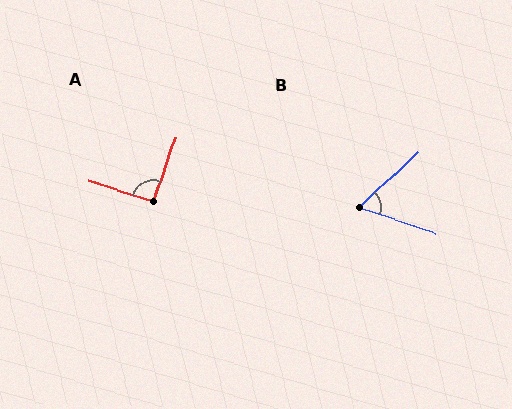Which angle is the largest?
A, at approximately 91 degrees.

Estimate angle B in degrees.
Approximately 61 degrees.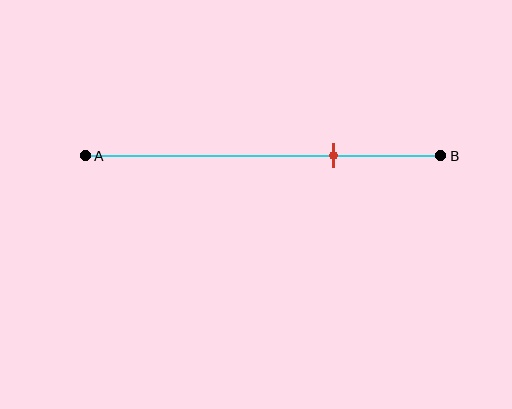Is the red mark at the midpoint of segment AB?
No, the mark is at about 70% from A, not at the 50% midpoint.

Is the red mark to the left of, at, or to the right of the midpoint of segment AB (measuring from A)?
The red mark is to the right of the midpoint of segment AB.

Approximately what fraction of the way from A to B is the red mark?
The red mark is approximately 70% of the way from A to B.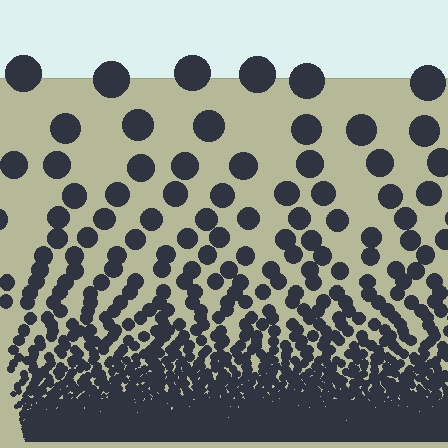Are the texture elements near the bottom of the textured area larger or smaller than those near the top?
Smaller. The gradient is inverted — elements near the bottom are smaller and denser.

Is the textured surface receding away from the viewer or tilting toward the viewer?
The surface appears to tilt toward the viewer. Texture elements get larger and sparser toward the top.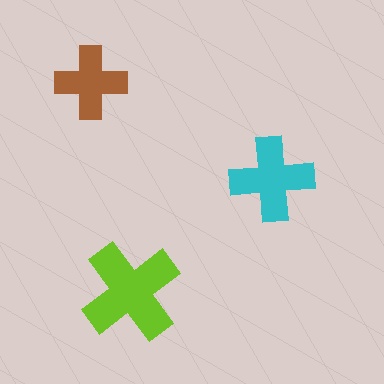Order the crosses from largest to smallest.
the lime one, the cyan one, the brown one.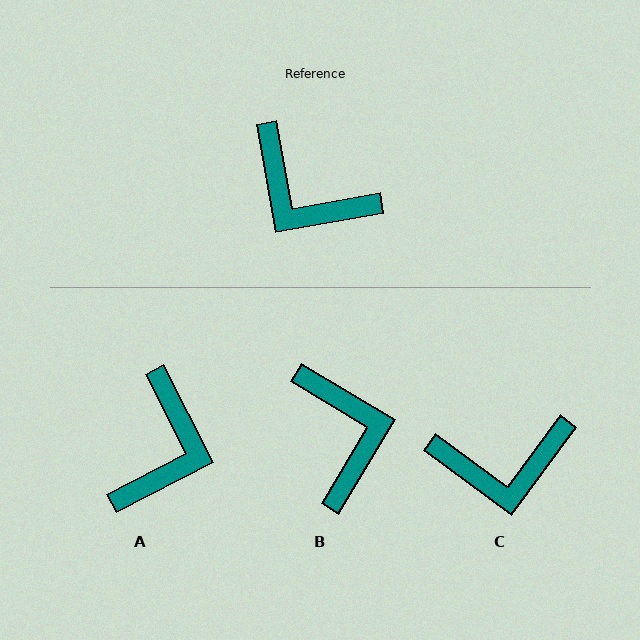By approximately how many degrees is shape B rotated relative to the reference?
Approximately 139 degrees counter-clockwise.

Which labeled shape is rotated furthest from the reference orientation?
B, about 139 degrees away.